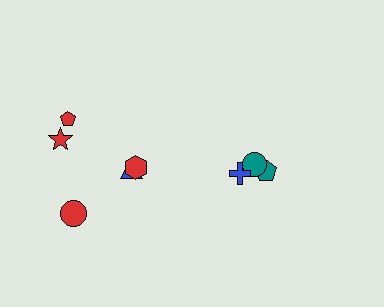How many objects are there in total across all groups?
There are 8 objects.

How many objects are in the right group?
There are 3 objects.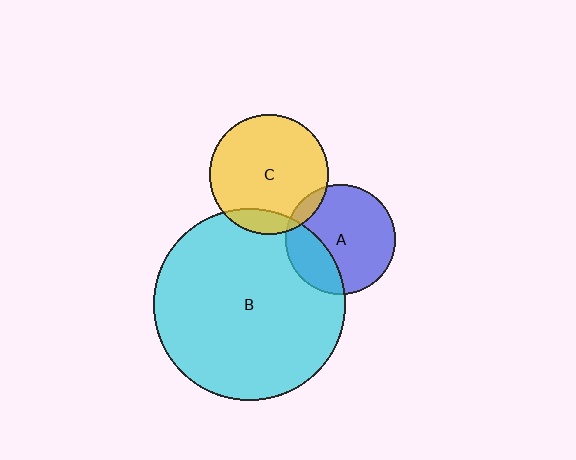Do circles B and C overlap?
Yes.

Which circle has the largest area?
Circle B (cyan).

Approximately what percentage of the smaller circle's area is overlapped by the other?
Approximately 10%.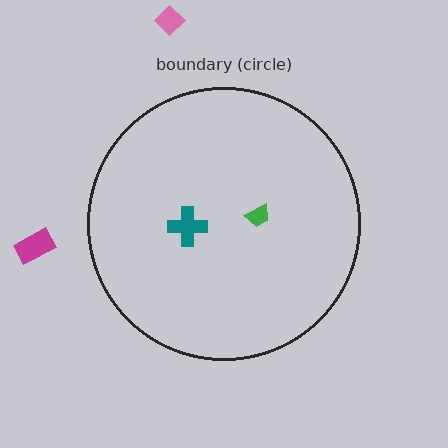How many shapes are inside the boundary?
2 inside, 2 outside.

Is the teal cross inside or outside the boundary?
Inside.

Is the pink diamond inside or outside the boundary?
Outside.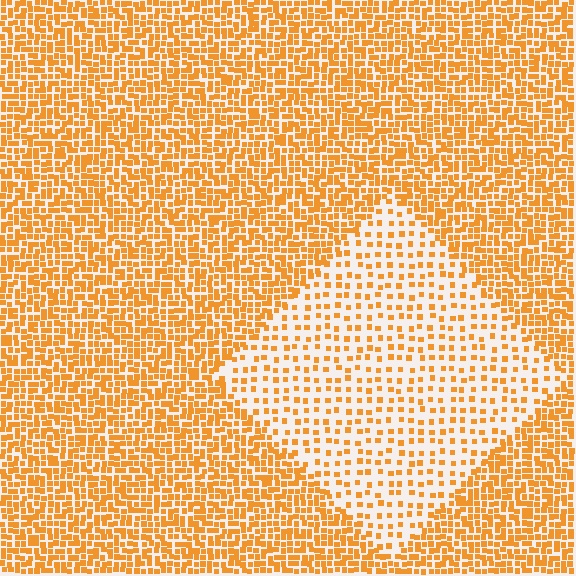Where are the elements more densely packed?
The elements are more densely packed outside the diamond boundary.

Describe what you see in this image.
The image contains small orange elements arranged at two different densities. A diamond-shaped region is visible where the elements are less densely packed than the surrounding area.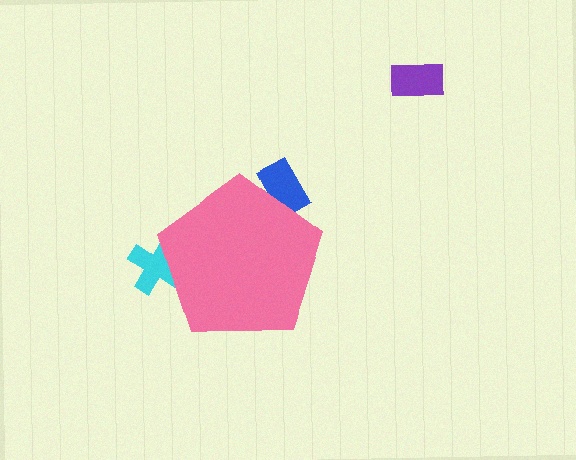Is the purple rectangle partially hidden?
No, the purple rectangle is fully visible.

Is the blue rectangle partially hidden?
Yes, the blue rectangle is partially hidden behind the pink pentagon.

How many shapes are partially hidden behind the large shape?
2 shapes are partially hidden.